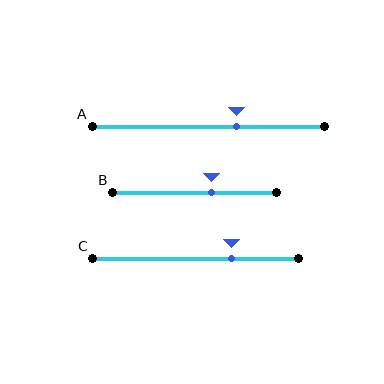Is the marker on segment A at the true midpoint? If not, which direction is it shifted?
No, the marker on segment A is shifted to the right by about 12% of the segment length.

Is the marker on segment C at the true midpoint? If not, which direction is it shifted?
No, the marker on segment C is shifted to the right by about 17% of the segment length.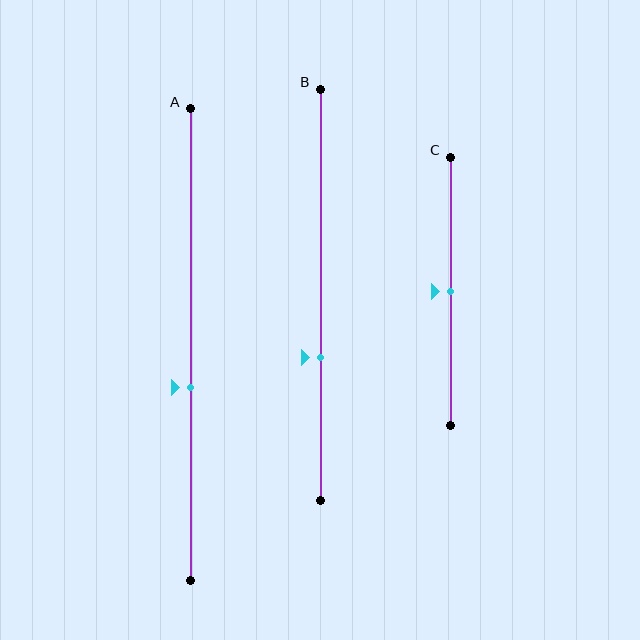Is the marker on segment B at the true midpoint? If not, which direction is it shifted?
No, the marker on segment B is shifted downward by about 15% of the segment length.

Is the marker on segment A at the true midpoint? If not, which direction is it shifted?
No, the marker on segment A is shifted downward by about 9% of the segment length.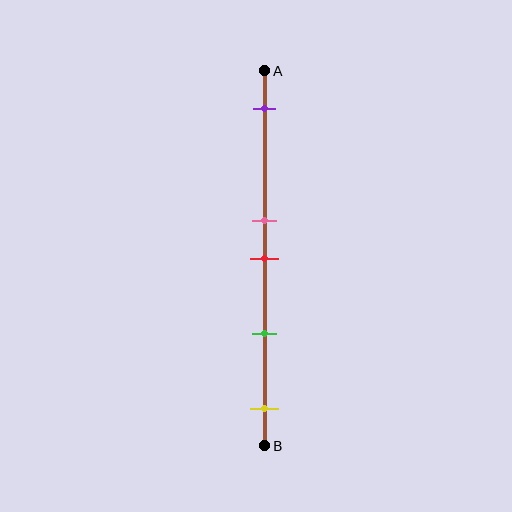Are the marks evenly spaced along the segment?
No, the marks are not evenly spaced.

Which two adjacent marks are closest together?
The pink and red marks are the closest adjacent pair.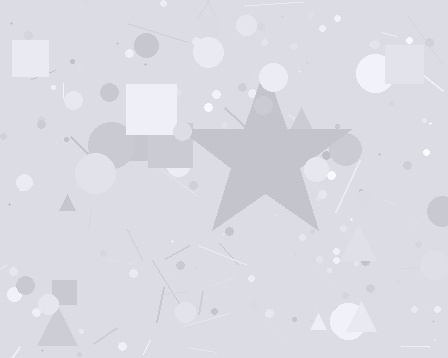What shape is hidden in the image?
A star is hidden in the image.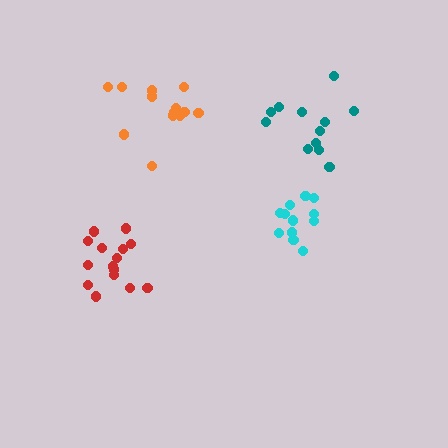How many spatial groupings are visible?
There are 4 spatial groupings.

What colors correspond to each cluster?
The clusters are colored: teal, orange, red, cyan.